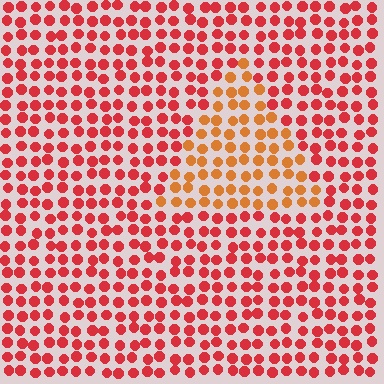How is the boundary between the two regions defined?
The boundary is defined purely by a slight shift in hue (about 32 degrees). Spacing, size, and orientation are identical on both sides.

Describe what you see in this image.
The image is filled with small red elements in a uniform arrangement. A triangle-shaped region is visible where the elements are tinted to a slightly different hue, forming a subtle color boundary.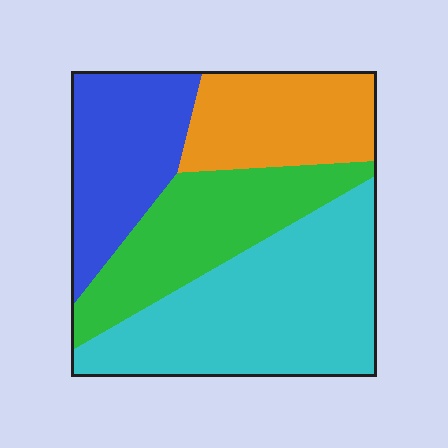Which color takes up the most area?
Cyan, at roughly 35%.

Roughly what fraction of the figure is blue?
Blue covers around 20% of the figure.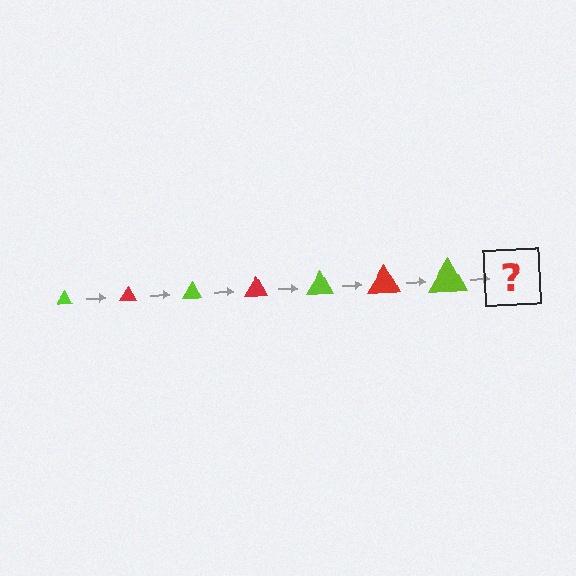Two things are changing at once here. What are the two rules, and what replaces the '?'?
The two rules are that the triangle grows larger each step and the color cycles through lime and red. The '?' should be a red triangle, larger than the previous one.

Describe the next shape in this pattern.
It should be a red triangle, larger than the previous one.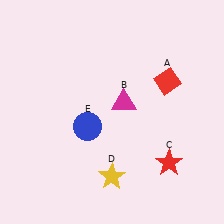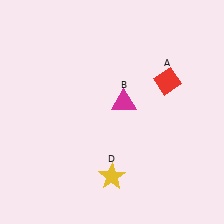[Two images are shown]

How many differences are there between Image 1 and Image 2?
There are 2 differences between the two images.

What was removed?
The blue circle (E), the red star (C) were removed in Image 2.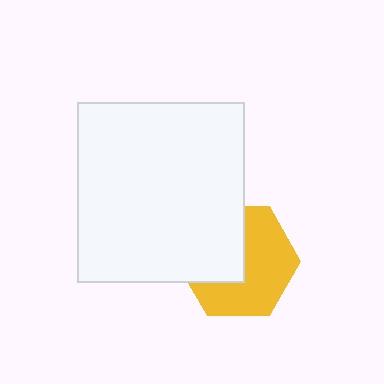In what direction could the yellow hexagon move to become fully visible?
The yellow hexagon could move toward the lower-right. That would shift it out from behind the white rectangle entirely.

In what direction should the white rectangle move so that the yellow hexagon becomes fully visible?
The white rectangle should move toward the upper-left. That is the shortest direction to clear the overlap and leave the yellow hexagon fully visible.